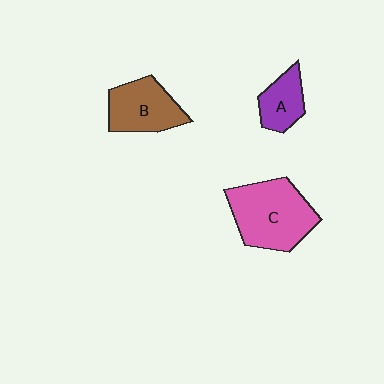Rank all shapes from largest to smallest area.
From largest to smallest: C (pink), B (brown), A (purple).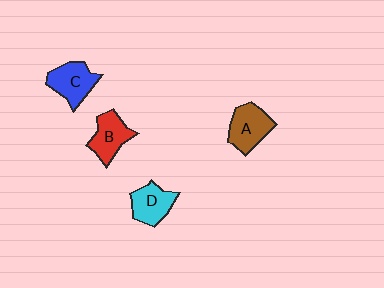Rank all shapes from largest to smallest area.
From largest to smallest: A (brown), C (blue), B (red), D (cyan).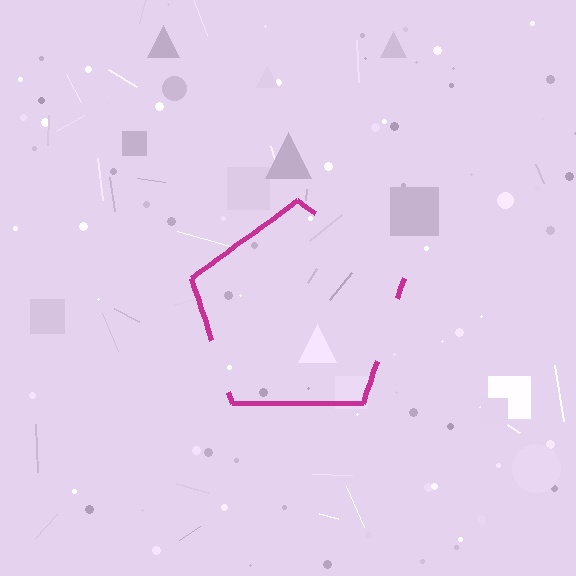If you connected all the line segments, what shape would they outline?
They would outline a pentagon.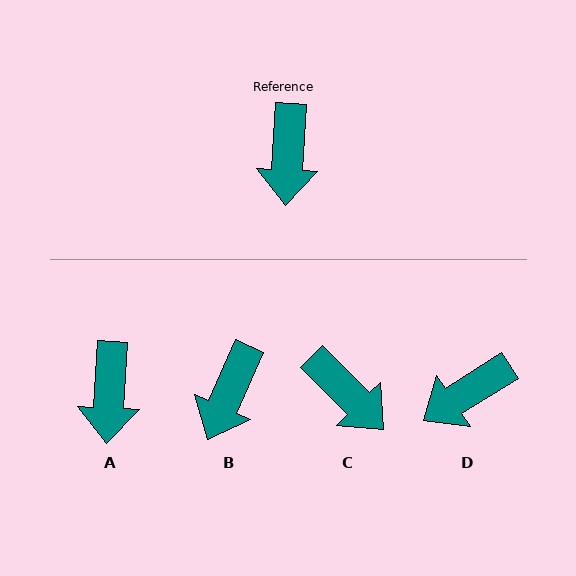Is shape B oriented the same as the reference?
No, it is off by about 21 degrees.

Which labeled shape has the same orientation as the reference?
A.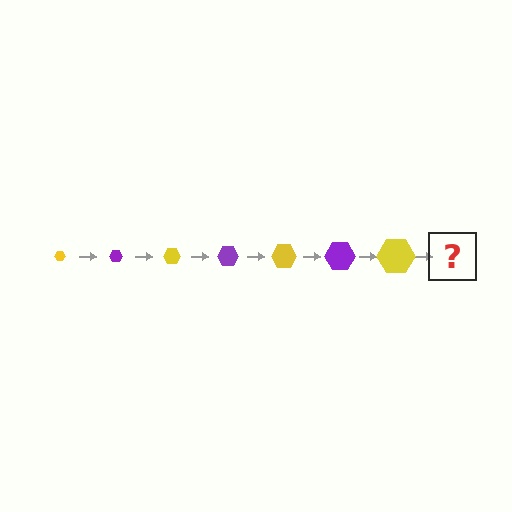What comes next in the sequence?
The next element should be a purple hexagon, larger than the previous one.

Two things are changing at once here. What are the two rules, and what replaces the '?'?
The two rules are that the hexagon grows larger each step and the color cycles through yellow and purple. The '?' should be a purple hexagon, larger than the previous one.